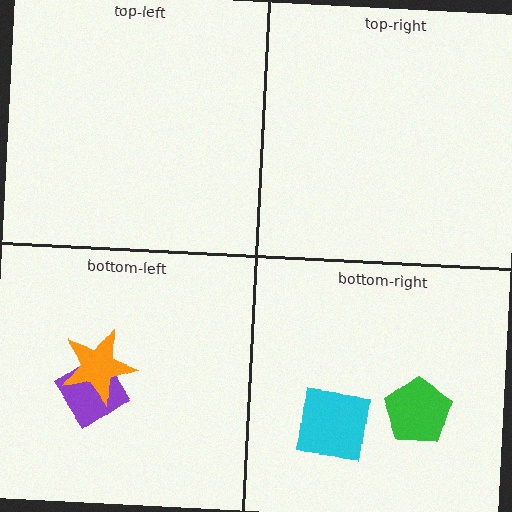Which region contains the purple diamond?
The bottom-left region.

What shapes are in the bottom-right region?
The cyan square, the green pentagon.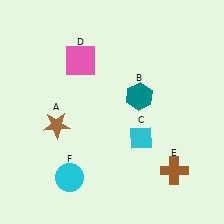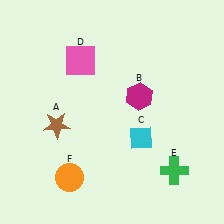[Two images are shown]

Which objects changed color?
B changed from teal to magenta. E changed from brown to green. F changed from cyan to orange.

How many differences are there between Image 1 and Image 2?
There are 3 differences between the two images.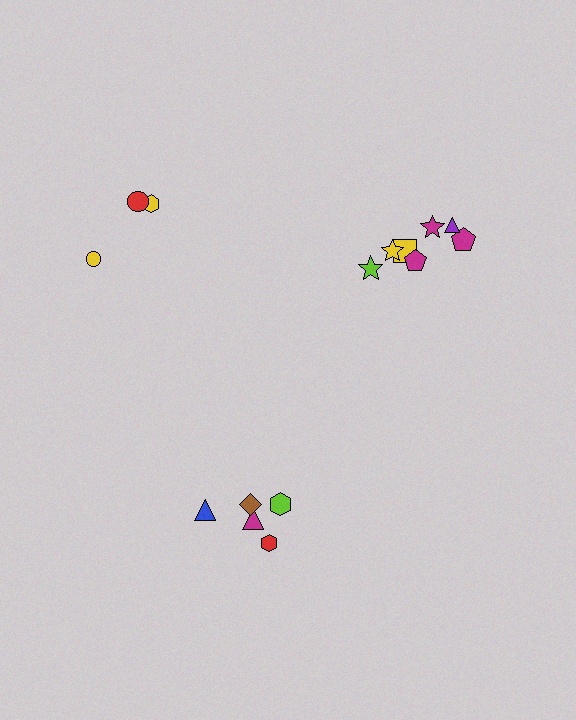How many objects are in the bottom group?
There are 5 objects.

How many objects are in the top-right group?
There are 7 objects.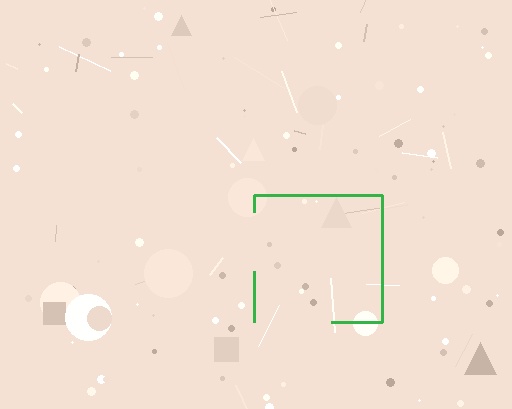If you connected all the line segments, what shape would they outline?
They would outline a square.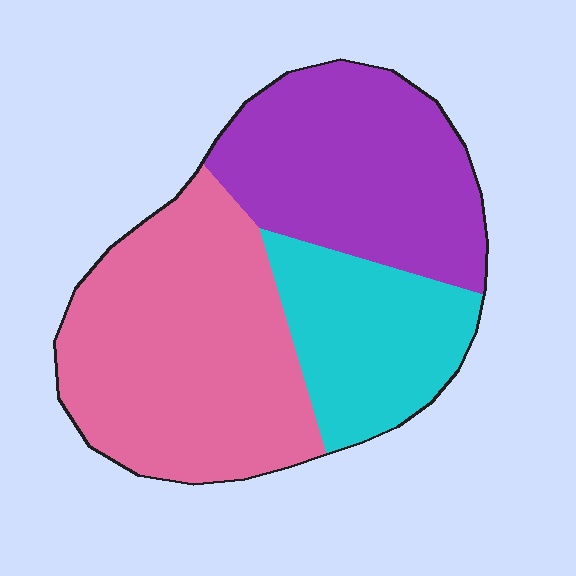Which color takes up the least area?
Cyan, at roughly 20%.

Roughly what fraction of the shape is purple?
Purple covers around 35% of the shape.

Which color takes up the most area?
Pink, at roughly 45%.